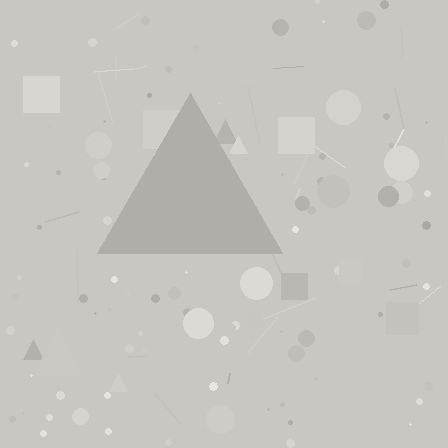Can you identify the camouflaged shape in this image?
The camouflaged shape is a triangle.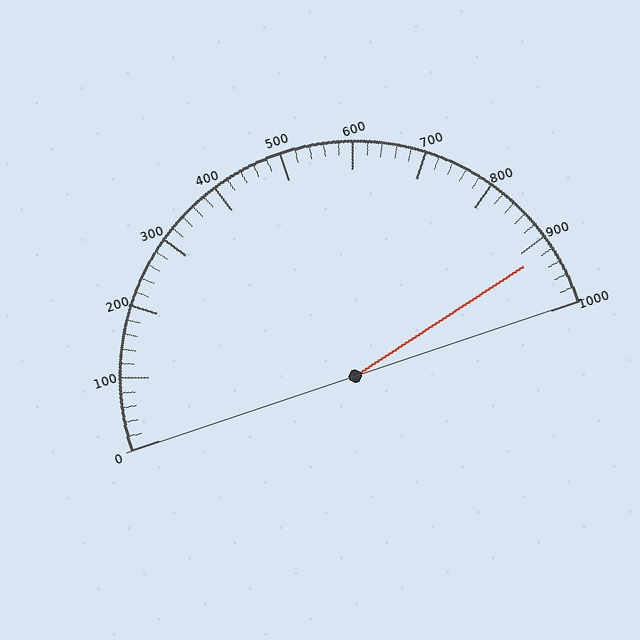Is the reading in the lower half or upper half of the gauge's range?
The reading is in the upper half of the range (0 to 1000).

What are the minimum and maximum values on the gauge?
The gauge ranges from 0 to 1000.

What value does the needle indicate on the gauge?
The needle indicates approximately 920.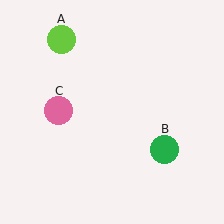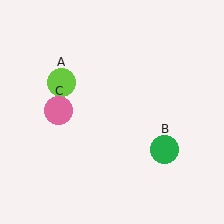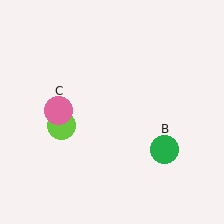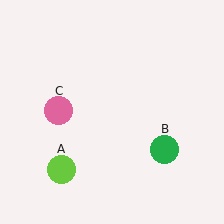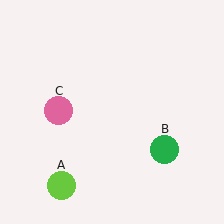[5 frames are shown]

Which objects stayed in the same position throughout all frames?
Green circle (object B) and pink circle (object C) remained stationary.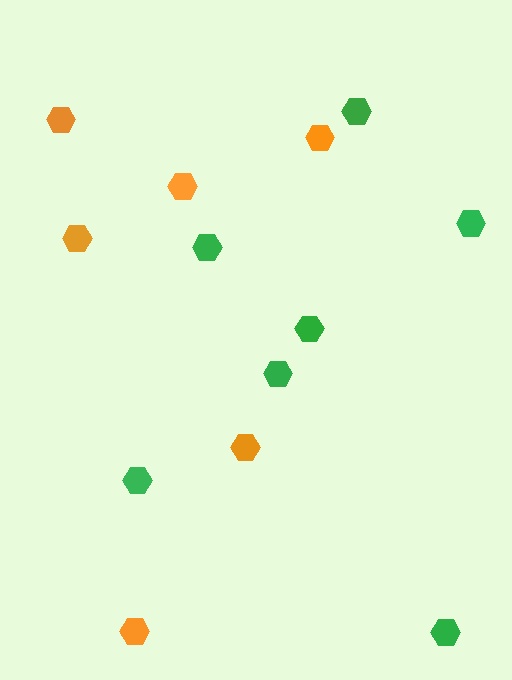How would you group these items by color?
There are 2 groups: one group of green hexagons (7) and one group of orange hexagons (6).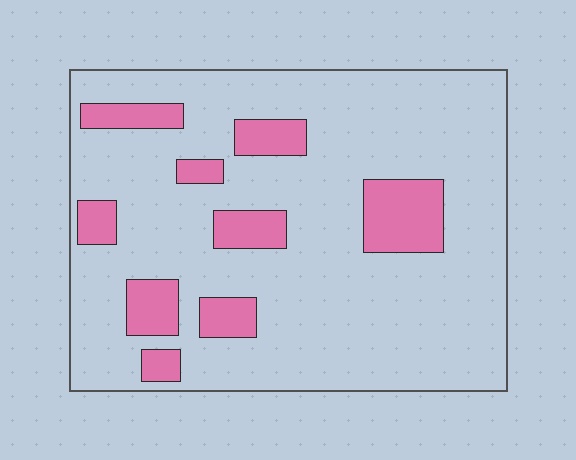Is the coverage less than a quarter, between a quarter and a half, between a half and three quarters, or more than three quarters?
Less than a quarter.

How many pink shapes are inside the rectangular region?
9.